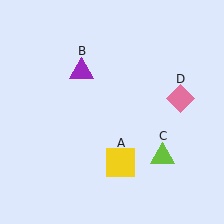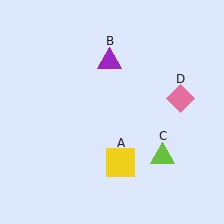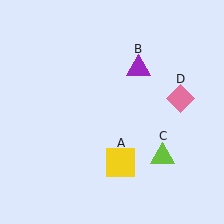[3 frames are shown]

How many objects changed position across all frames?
1 object changed position: purple triangle (object B).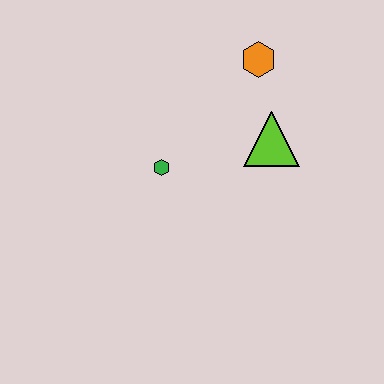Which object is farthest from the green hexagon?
The orange hexagon is farthest from the green hexagon.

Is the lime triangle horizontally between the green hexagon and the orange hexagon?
No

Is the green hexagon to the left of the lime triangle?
Yes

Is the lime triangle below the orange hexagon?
Yes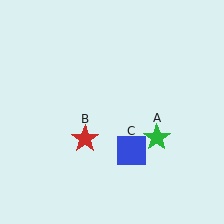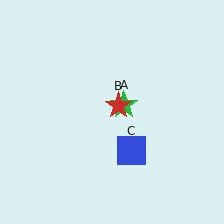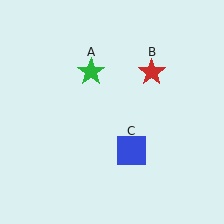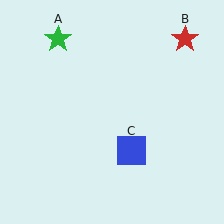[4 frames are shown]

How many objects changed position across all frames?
2 objects changed position: green star (object A), red star (object B).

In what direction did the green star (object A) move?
The green star (object A) moved up and to the left.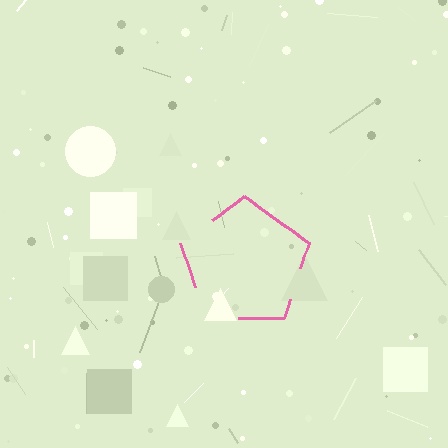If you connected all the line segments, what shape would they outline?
They would outline a pentagon.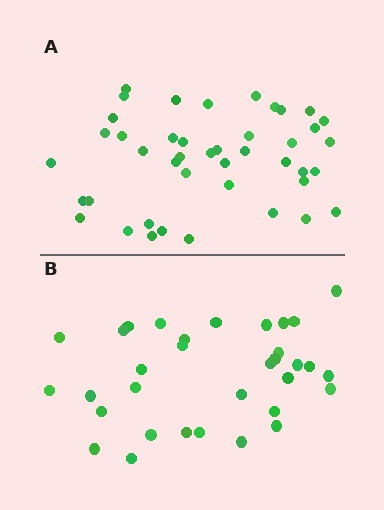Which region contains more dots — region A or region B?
Region A (the top region) has more dots.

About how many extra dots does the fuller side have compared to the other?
Region A has roughly 10 or so more dots than region B.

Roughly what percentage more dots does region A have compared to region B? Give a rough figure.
About 30% more.